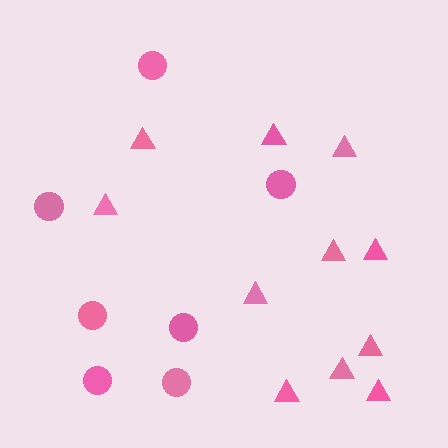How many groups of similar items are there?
There are 2 groups: one group of circles (7) and one group of triangles (11).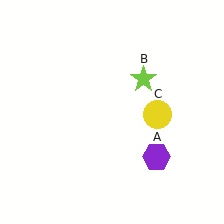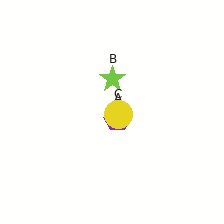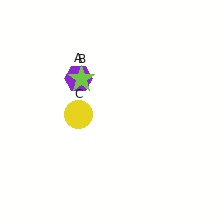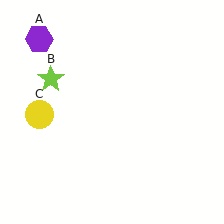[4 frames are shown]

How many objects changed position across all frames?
3 objects changed position: purple hexagon (object A), lime star (object B), yellow circle (object C).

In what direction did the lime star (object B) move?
The lime star (object B) moved left.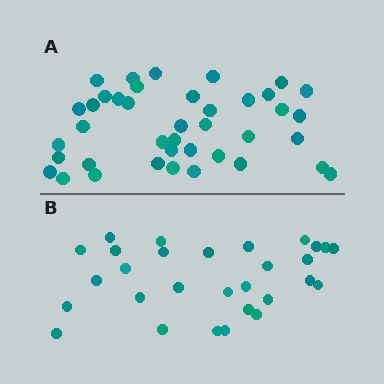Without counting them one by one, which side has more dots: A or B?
Region A (the top region) has more dots.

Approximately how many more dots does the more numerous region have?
Region A has roughly 12 or so more dots than region B.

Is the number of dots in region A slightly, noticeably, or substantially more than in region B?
Region A has noticeably more, but not dramatically so. The ratio is roughly 1.4 to 1.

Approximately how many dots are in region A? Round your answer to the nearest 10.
About 40 dots.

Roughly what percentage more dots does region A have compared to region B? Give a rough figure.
About 40% more.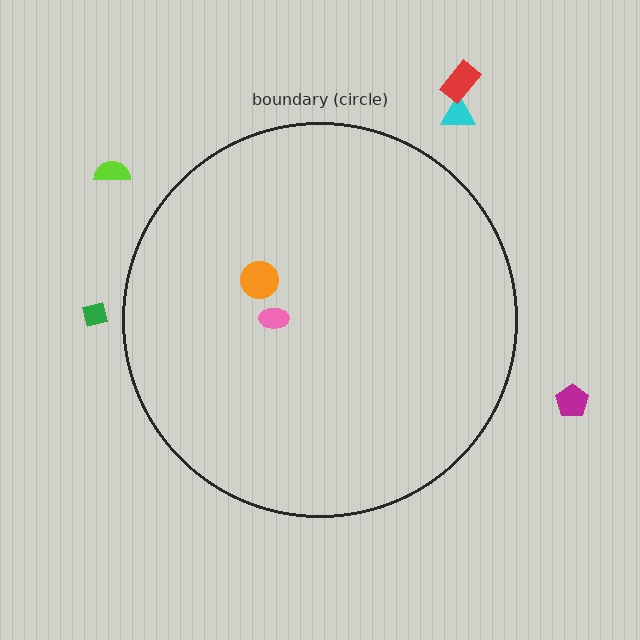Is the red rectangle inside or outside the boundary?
Outside.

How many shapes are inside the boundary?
2 inside, 5 outside.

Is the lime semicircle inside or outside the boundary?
Outside.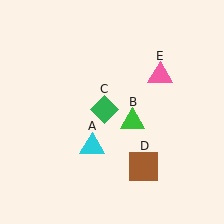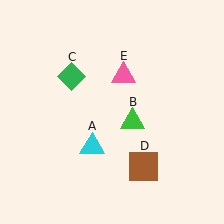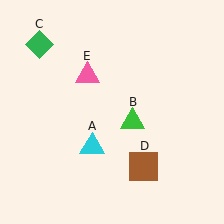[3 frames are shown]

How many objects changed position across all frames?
2 objects changed position: green diamond (object C), pink triangle (object E).